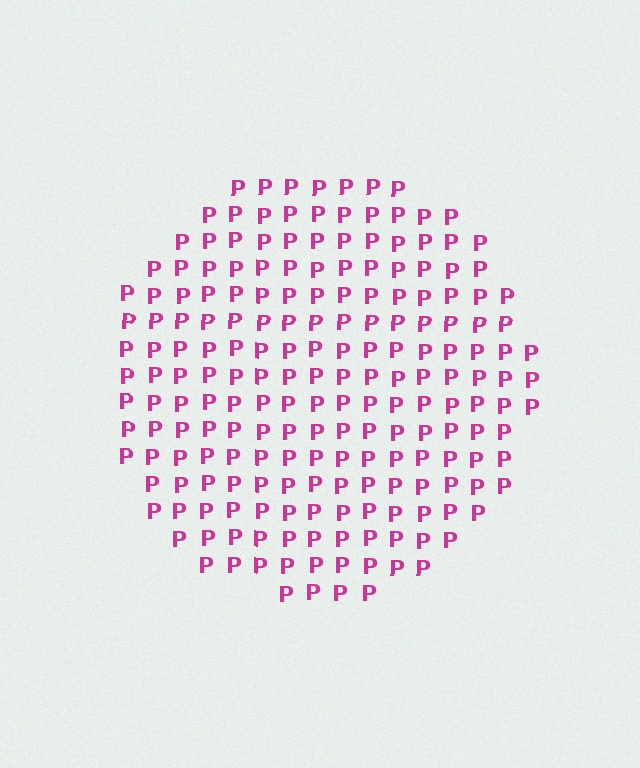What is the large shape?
The large shape is a circle.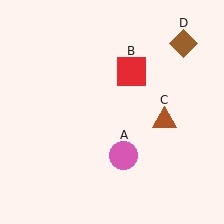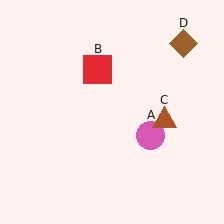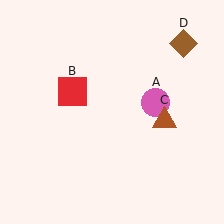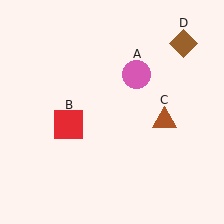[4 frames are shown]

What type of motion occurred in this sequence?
The pink circle (object A), red square (object B) rotated counterclockwise around the center of the scene.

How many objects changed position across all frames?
2 objects changed position: pink circle (object A), red square (object B).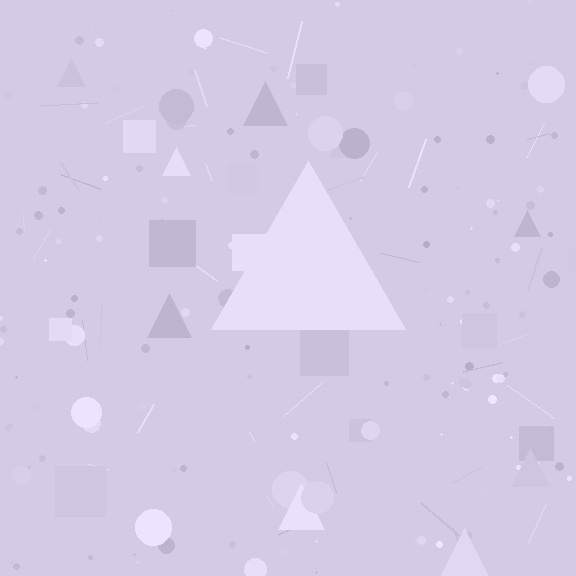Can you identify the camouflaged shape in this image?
The camouflaged shape is a triangle.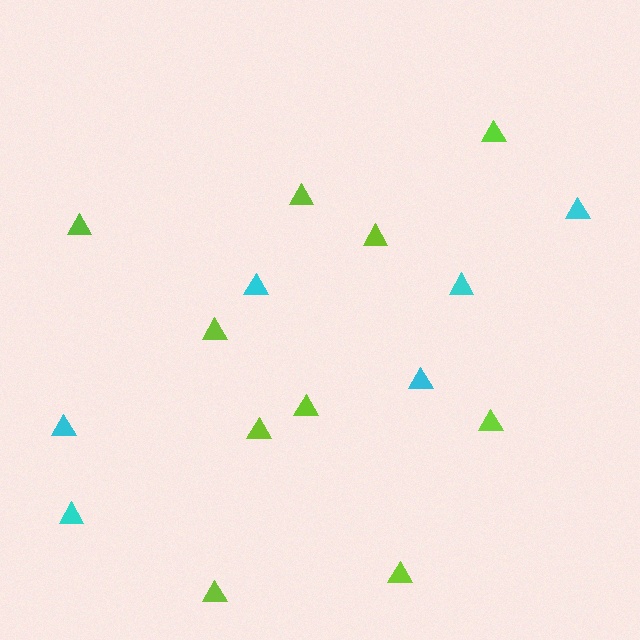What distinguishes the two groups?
There are 2 groups: one group of lime triangles (10) and one group of cyan triangles (6).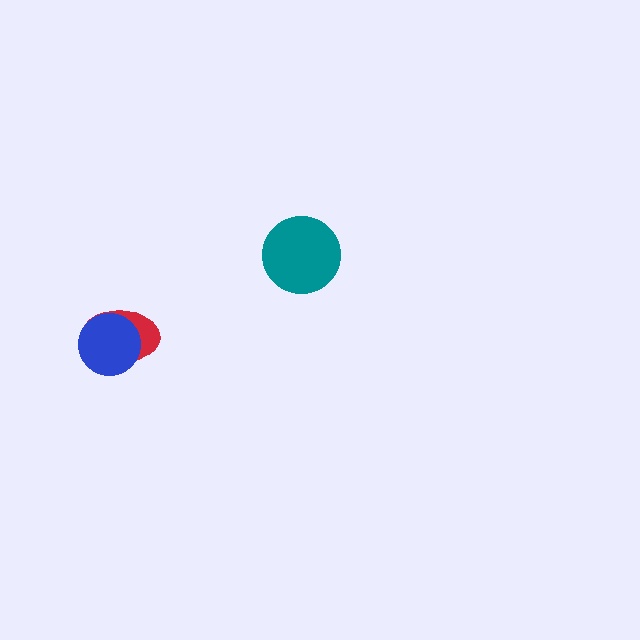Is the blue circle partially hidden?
No, no other shape covers it.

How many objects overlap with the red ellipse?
1 object overlaps with the red ellipse.